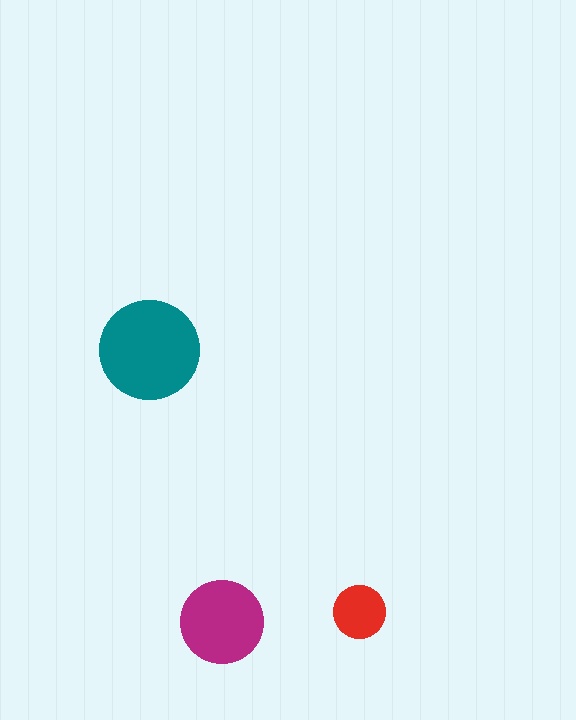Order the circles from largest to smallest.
the teal one, the magenta one, the red one.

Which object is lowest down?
The magenta circle is bottommost.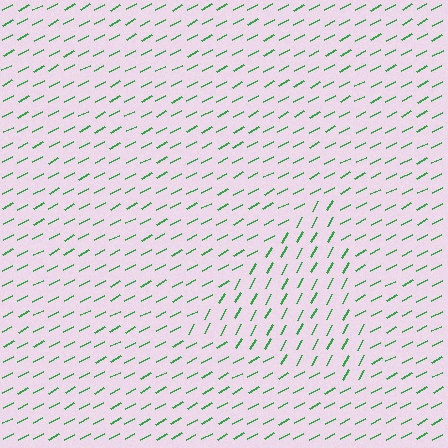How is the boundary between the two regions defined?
The boundary is defined purely by a change in line orientation (approximately 33 degrees difference). All lines are the same color and thickness.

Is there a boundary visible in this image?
Yes, there is a texture boundary formed by a change in line orientation.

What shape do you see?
I see a triangle.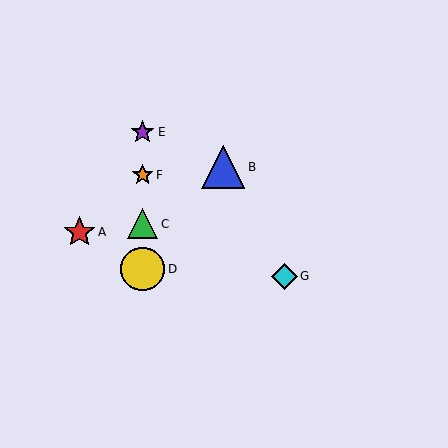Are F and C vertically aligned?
Yes, both are at x≈143.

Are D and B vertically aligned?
No, D is at x≈143 and B is at x≈223.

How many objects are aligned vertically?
4 objects (C, D, E, F) are aligned vertically.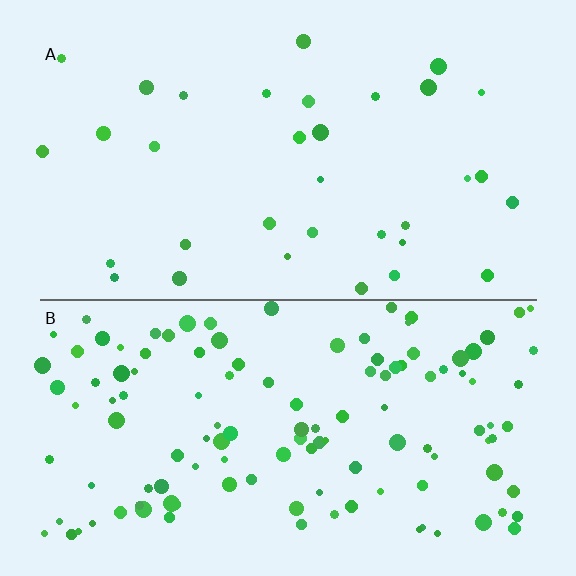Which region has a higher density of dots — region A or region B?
B (the bottom).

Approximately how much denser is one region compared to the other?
Approximately 3.7× — region B over region A.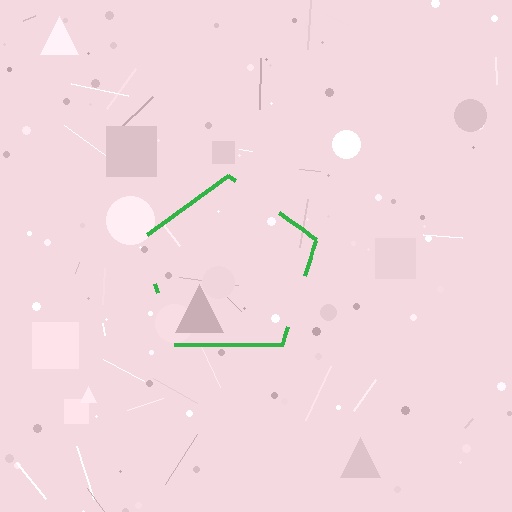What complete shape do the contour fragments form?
The contour fragments form a pentagon.